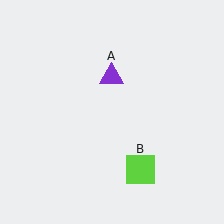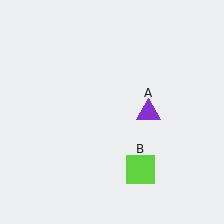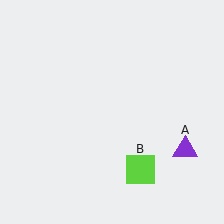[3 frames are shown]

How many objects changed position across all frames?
1 object changed position: purple triangle (object A).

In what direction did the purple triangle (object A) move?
The purple triangle (object A) moved down and to the right.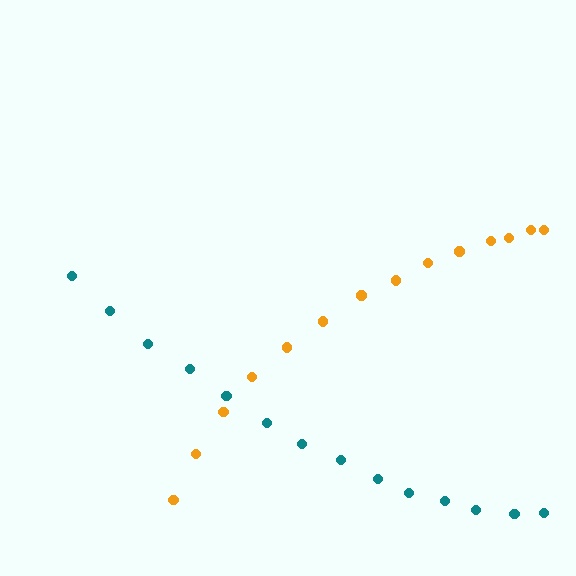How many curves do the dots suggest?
There are 2 distinct paths.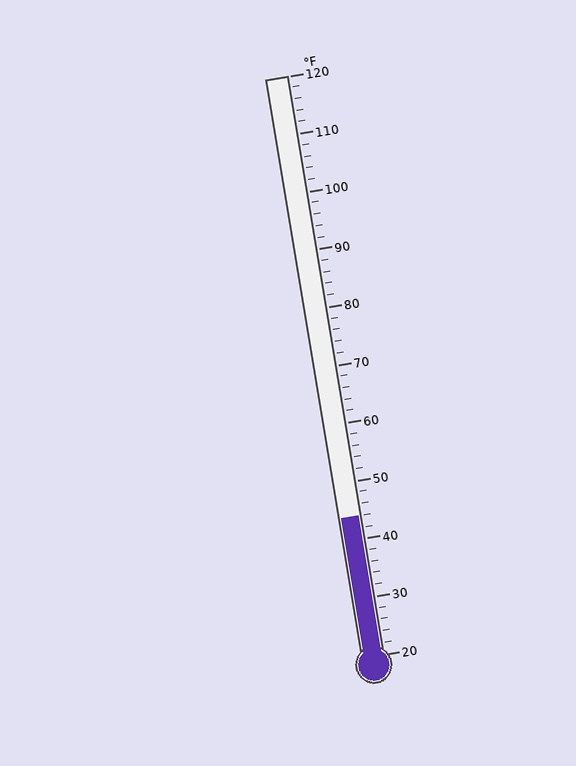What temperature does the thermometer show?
The thermometer shows approximately 44°F.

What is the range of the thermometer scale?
The thermometer scale ranges from 20°F to 120°F.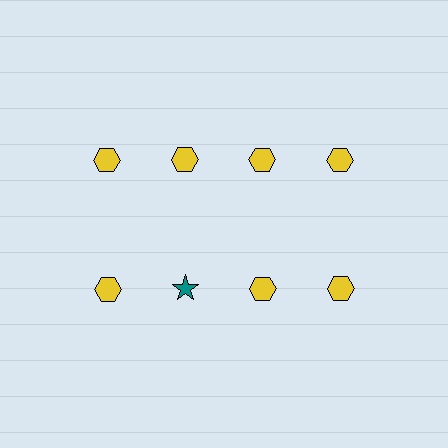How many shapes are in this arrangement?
There are 8 shapes arranged in a grid pattern.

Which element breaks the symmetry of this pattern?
The teal star in the second row, second from left column breaks the symmetry. All other shapes are yellow hexagons.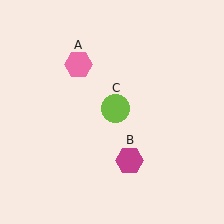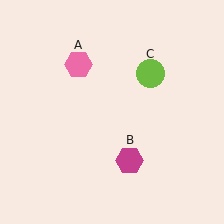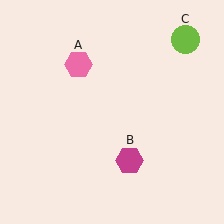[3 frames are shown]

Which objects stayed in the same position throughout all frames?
Pink hexagon (object A) and magenta hexagon (object B) remained stationary.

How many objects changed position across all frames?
1 object changed position: lime circle (object C).